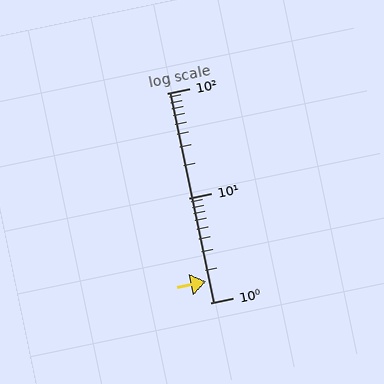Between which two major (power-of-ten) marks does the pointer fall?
The pointer is between 1 and 10.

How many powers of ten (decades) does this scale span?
The scale spans 2 decades, from 1 to 100.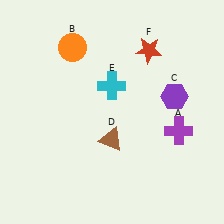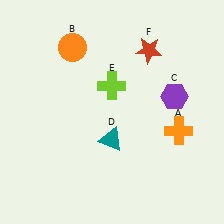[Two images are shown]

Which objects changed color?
A changed from purple to orange. D changed from brown to teal. E changed from cyan to lime.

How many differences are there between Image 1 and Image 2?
There are 3 differences between the two images.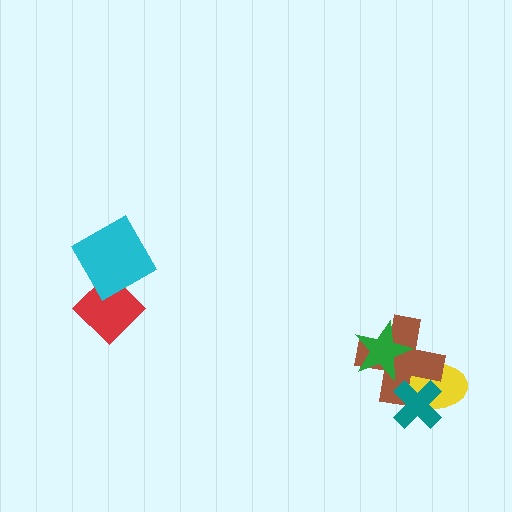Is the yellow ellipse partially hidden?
Yes, it is partially covered by another shape.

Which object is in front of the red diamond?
The cyan diamond is in front of the red diamond.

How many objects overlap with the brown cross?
3 objects overlap with the brown cross.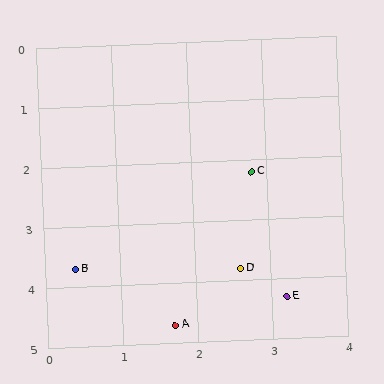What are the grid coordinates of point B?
Point B is at approximately (0.4, 3.7).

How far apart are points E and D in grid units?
Points E and D are about 0.8 grid units apart.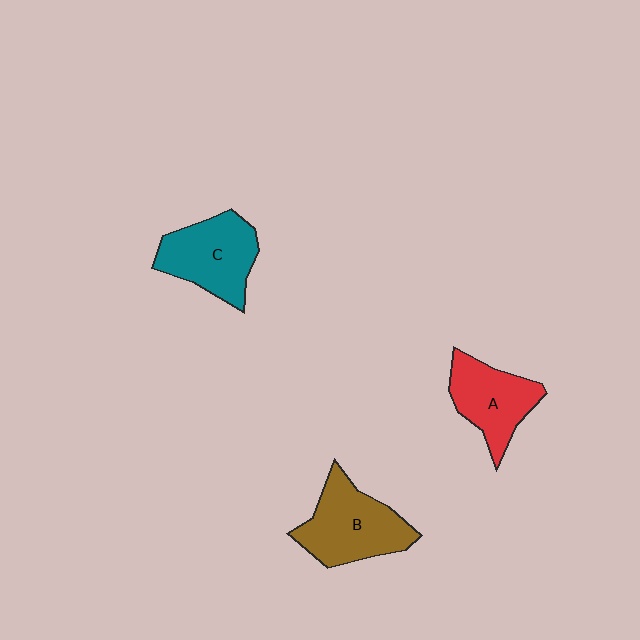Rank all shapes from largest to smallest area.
From largest to smallest: B (brown), C (teal), A (red).